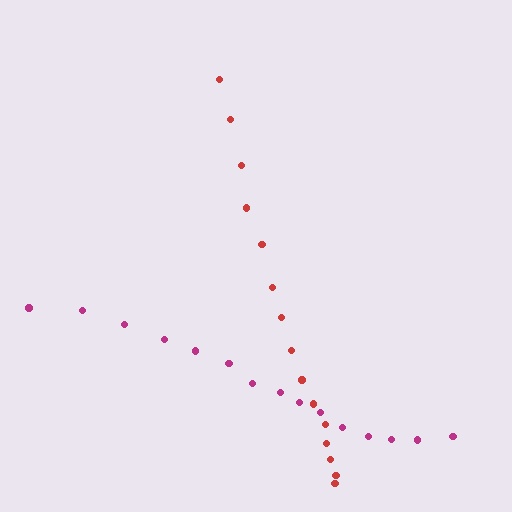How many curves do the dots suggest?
There are 2 distinct paths.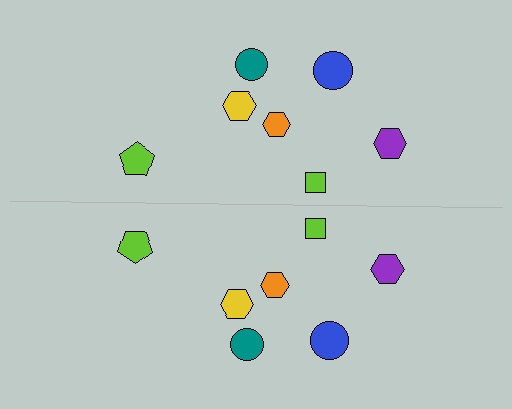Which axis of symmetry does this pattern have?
The pattern has a horizontal axis of symmetry running through the center of the image.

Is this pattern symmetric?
Yes, this pattern has bilateral (reflection) symmetry.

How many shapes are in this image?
There are 14 shapes in this image.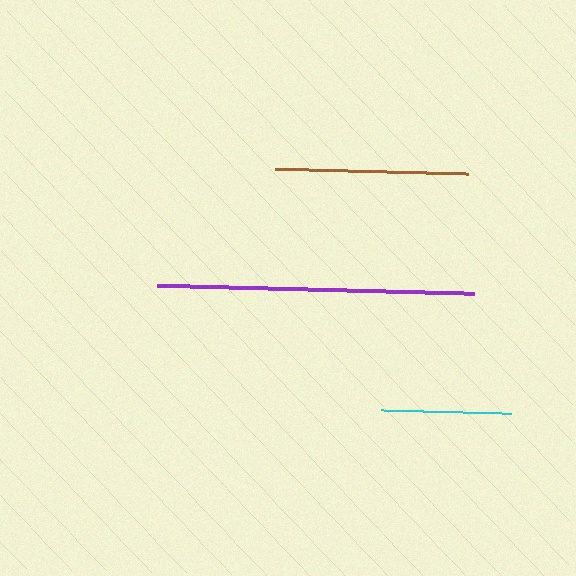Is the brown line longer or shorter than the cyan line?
The brown line is longer than the cyan line.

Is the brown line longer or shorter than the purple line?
The purple line is longer than the brown line.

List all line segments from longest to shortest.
From longest to shortest: purple, brown, cyan.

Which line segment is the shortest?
The cyan line is the shortest at approximately 129 pixels.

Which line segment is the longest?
The purple line is the longest at approximately 317 pixels.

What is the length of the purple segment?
The purple segment is approximately 317 pixels long.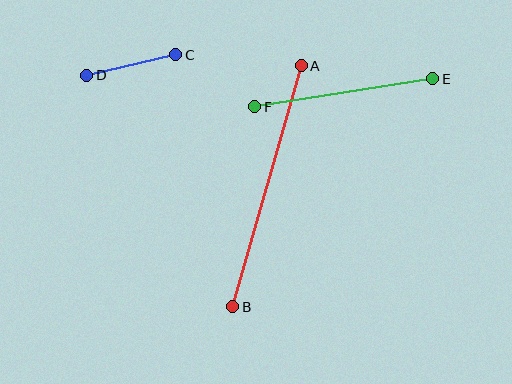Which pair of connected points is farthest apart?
Points A and B are farthest apart.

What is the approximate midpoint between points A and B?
The midpoint is at approximately (267, 186) pixels.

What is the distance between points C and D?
The distance is approximately 91 pixels.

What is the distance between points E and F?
The distance is approximately 180 pixels.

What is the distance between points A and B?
The distance is approximately 251 pixels.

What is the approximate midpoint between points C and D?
The midpoint is at approximately (131, 65) pixels.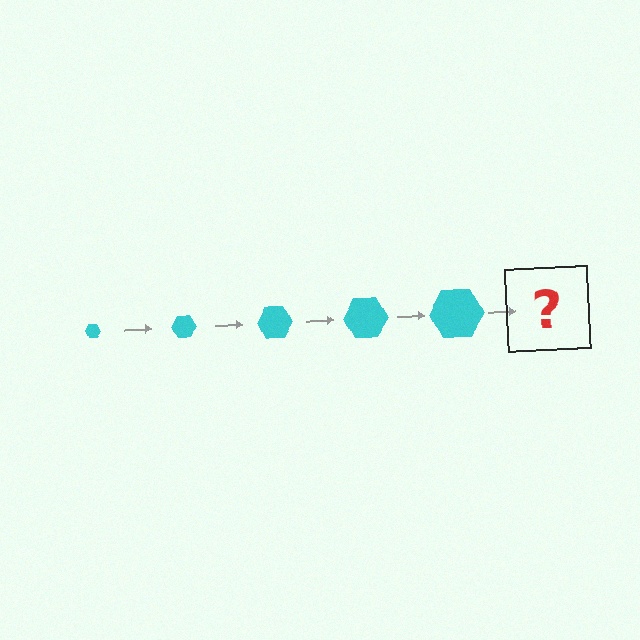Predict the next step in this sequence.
The next step is a cyan hexagon, larger than the previous one.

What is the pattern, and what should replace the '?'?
The pattern is that the hexagon gets progressively larger each step. The '?' should be a cyan hexagon, larger than the previous one.